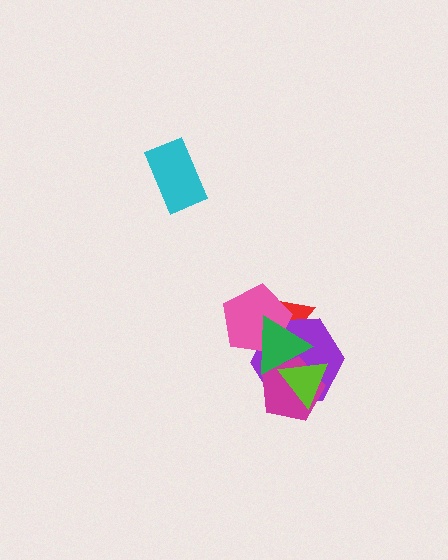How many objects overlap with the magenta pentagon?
3 objects overlap with the magenta pentagon.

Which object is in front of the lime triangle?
The green triangle is in front of the lime triangle.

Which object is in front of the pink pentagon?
The green triangle is in front of the pink pentagon.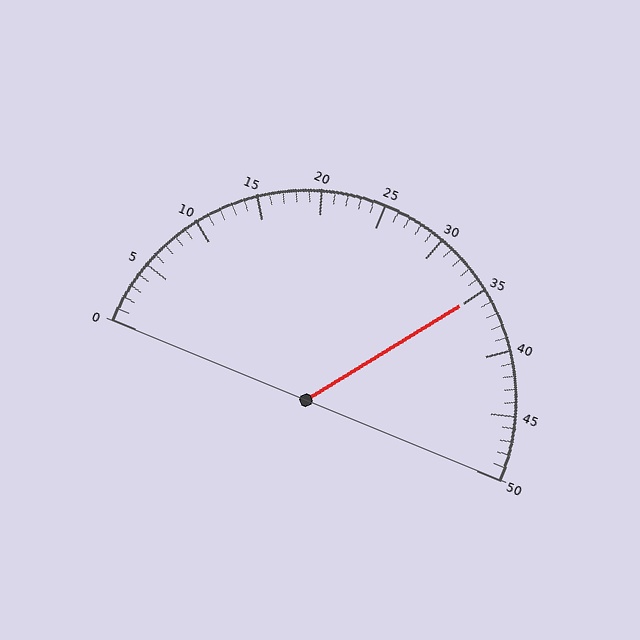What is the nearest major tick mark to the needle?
The nearest major tick mark is 35.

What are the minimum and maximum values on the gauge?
The gauge ranges from 0 to 50.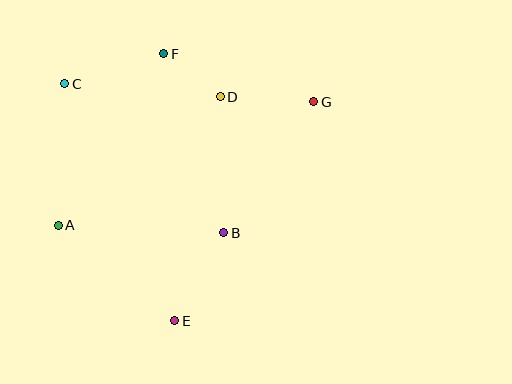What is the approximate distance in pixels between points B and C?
The distance between B and C is approximately 218 pixels.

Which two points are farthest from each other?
Points A and G are farthest from each other.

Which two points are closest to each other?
Points D and F are closest to each other.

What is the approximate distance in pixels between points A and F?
The distance between A and F is approximately 202 pixels.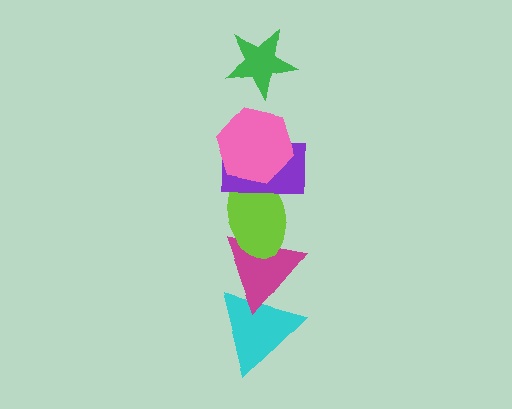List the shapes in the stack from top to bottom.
From top to bottom: the green star, the pink hexagon, the purple rectangle, the lime ellipse, the magenta triangle, the cyan triangle.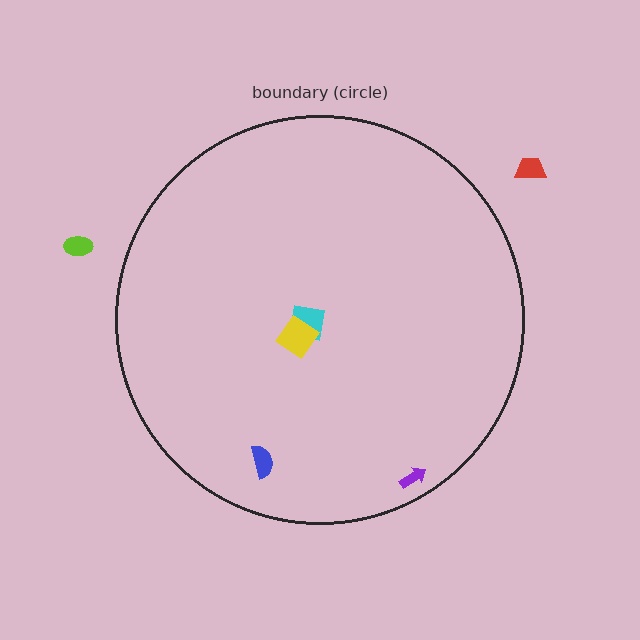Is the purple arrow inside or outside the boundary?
Inside.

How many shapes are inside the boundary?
4 inside, 2 outside.